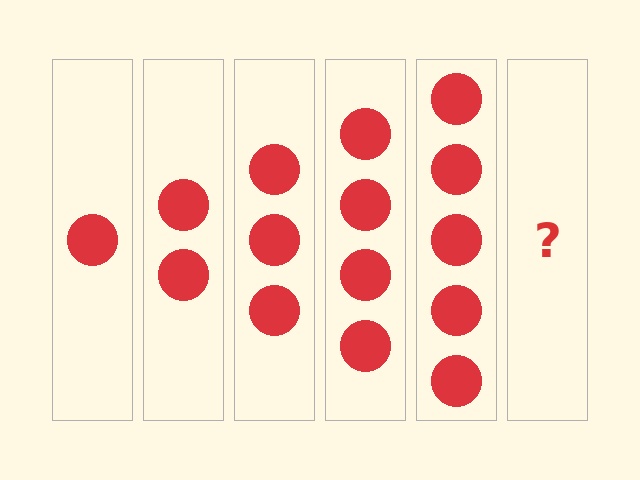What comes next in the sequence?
The next element should be 6 circles.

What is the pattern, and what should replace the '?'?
The pattern is that each step adds one more circle. The '?' should be 6 circles.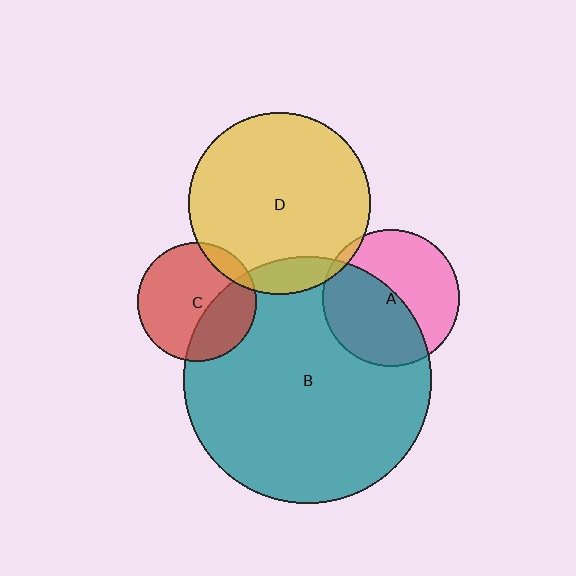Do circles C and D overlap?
Yes.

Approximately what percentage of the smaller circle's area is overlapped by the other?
Approximately 10%.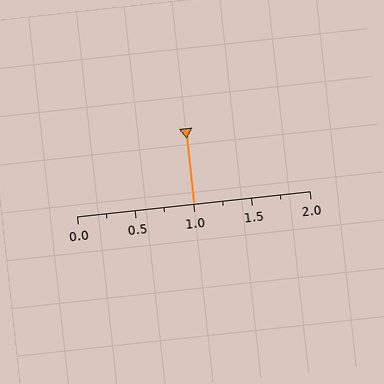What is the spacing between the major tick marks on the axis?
The major ticks are spaced 0.5 apart.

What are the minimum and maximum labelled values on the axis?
The axis runs from 0.0 to 2.0.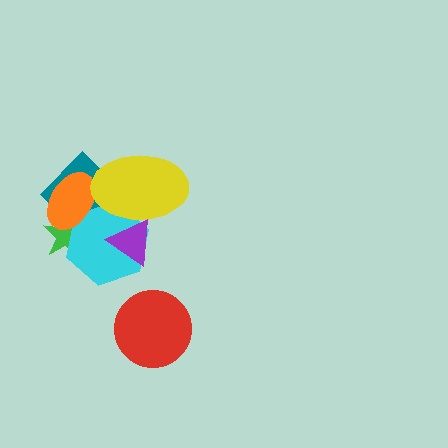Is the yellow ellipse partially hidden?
Yes, it is partially covered by another shape.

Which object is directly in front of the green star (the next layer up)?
The teal diamond is directly in front of the green star.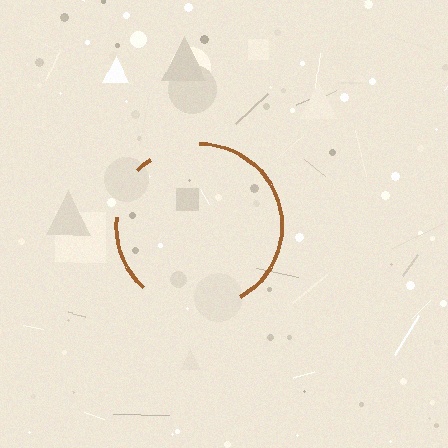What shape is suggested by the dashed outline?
The dashed outline suggests a circle.